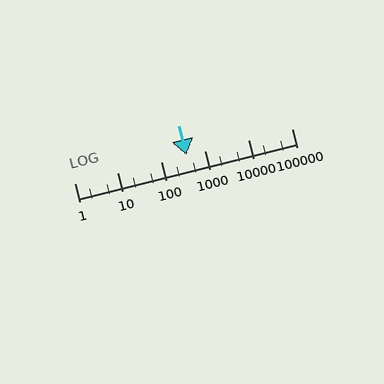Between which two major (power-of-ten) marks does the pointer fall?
The pointer is between 100 and 1000.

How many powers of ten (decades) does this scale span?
The scale spans 5 decades, from 1 to 100000.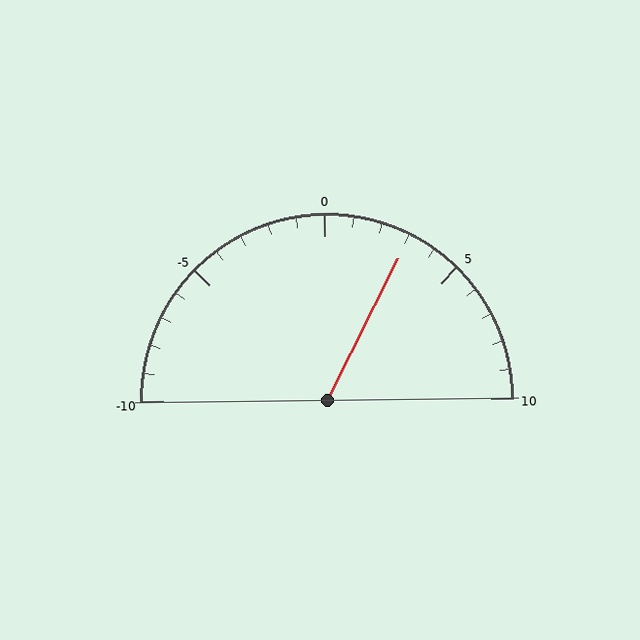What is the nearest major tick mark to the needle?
The nearest major tick mark is 5.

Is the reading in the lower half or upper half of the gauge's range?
The reading is in the upper half of the range (-10 to 10).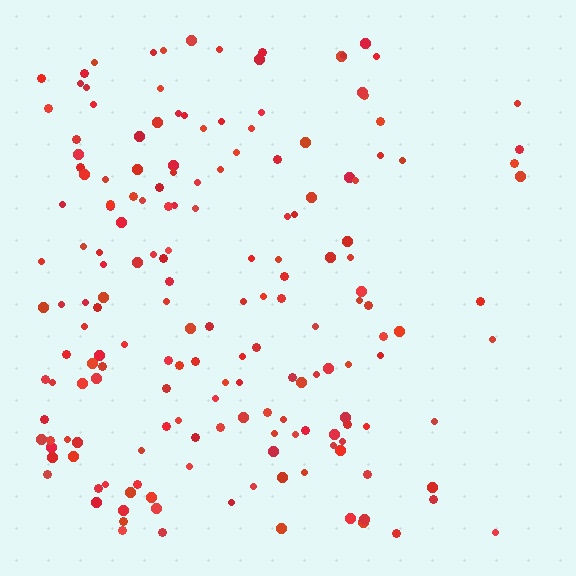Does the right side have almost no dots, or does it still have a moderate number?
Still a moderate number, just noticeably fewer than the left.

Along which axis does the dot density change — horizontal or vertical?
Horizontal.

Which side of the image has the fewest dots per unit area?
The right.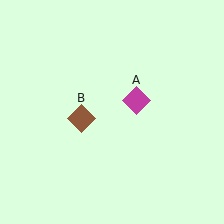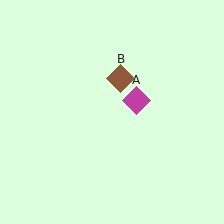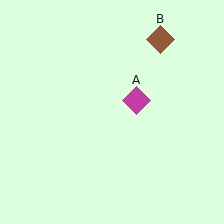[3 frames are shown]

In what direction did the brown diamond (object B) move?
The brown diamond (object B) moved up and to the right.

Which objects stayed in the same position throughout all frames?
Magenta diamond (object A) remained stationary.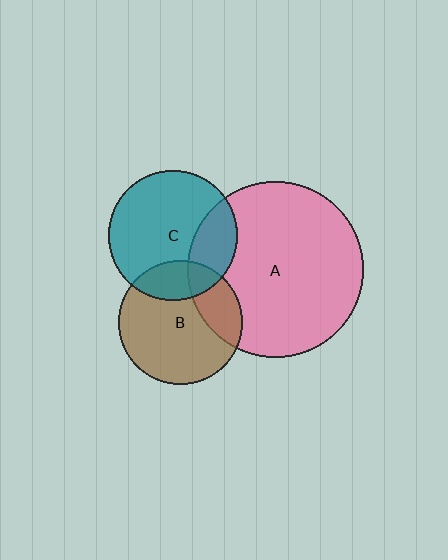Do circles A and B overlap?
Yes.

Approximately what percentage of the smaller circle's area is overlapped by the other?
Approximately 25%.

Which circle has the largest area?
Circle A (pink).